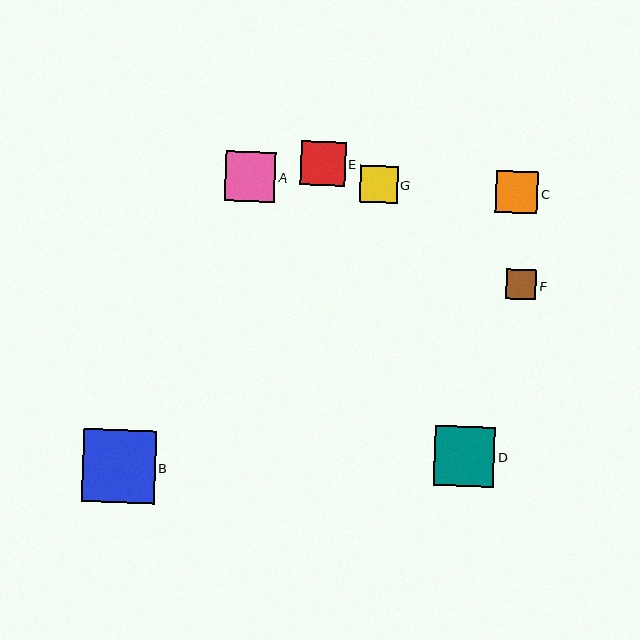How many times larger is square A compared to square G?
Square A is approximately 1.3 times the size of square G.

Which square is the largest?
Square B is the largest with a size of approximately 73 pixels.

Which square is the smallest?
Square F is the smallest with a size of approximately 30 pixels.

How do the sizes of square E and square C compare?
Square E and square C are approximately the same size.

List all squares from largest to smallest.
From largest to smallest: B, D, A, E, C, G, F.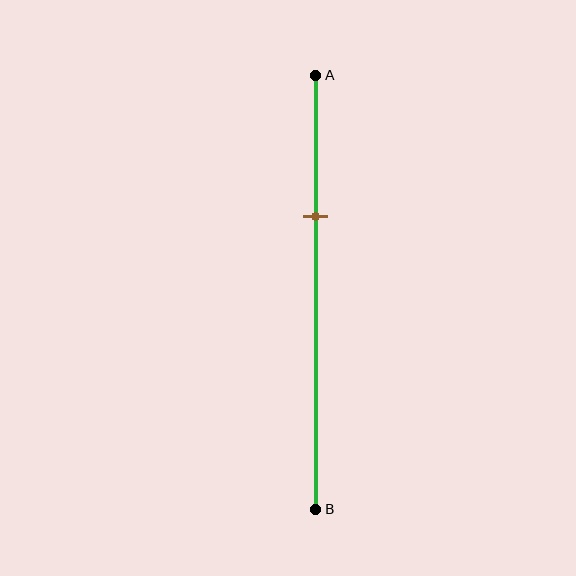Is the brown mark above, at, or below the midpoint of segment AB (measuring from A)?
The brown mark is above the midpoint of segment AB.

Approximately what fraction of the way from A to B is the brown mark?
The brown mark is approximately 35% of the way from A to B.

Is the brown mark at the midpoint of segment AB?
No, the mark is at about 35% from A, not at the 50% midpoint.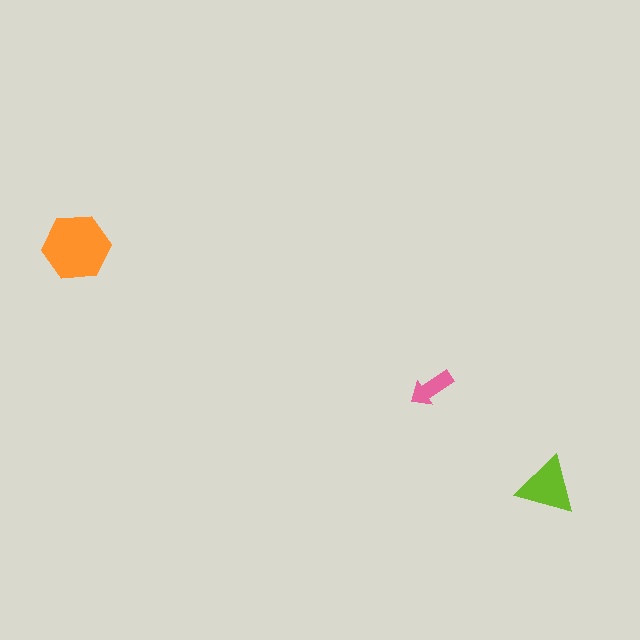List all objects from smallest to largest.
The pink arrow, the lime triangle, the orange hexagon.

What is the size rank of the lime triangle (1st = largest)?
2nd.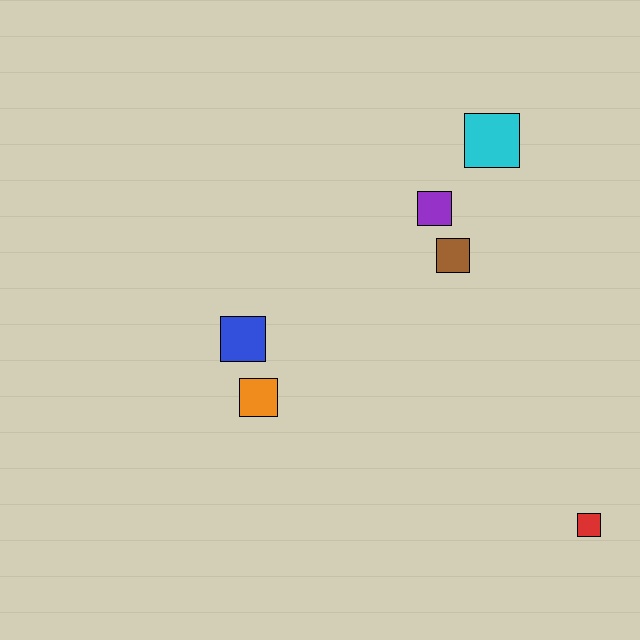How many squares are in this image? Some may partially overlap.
There are 6 squares.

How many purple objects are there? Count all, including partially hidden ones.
There is 1 purple object.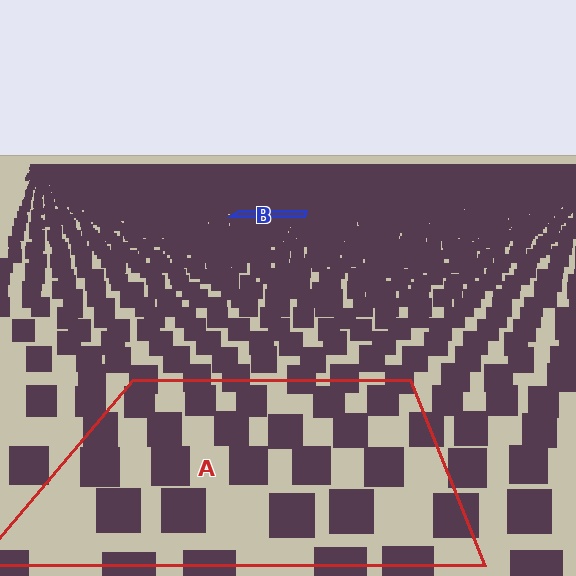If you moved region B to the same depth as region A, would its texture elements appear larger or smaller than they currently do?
They would appear larger. At a closer depth, the same texture elements are projected at a bigger on-screen size.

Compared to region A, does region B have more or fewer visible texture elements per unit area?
Region B has more texture elements per unit area — they are packed more densely because it is farther away.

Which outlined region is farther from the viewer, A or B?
Region B is farther from the viewer — the texture elements inside it appear smaller and more densely packed.